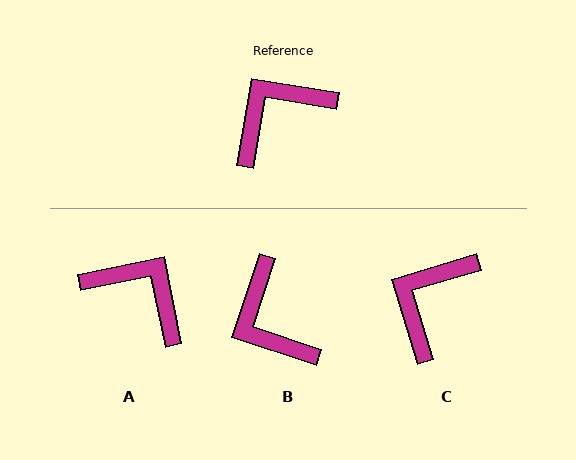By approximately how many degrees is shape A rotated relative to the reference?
Approximately 69 degrees clockwise.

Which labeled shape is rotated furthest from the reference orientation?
B, about 81 degrees away.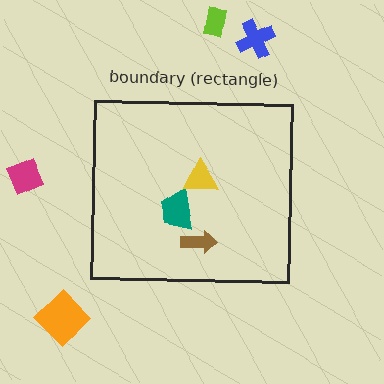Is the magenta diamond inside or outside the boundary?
Outside.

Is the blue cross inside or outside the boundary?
Outside.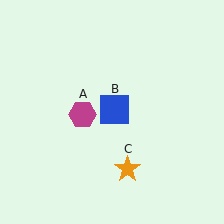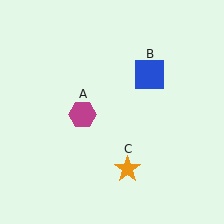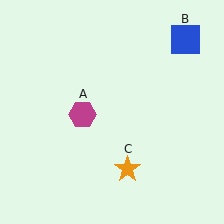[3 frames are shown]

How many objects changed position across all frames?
1 object changed position: blue square (object B).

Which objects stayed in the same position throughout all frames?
Magenta hexagon (object A) and orange star (object C) remained stationary.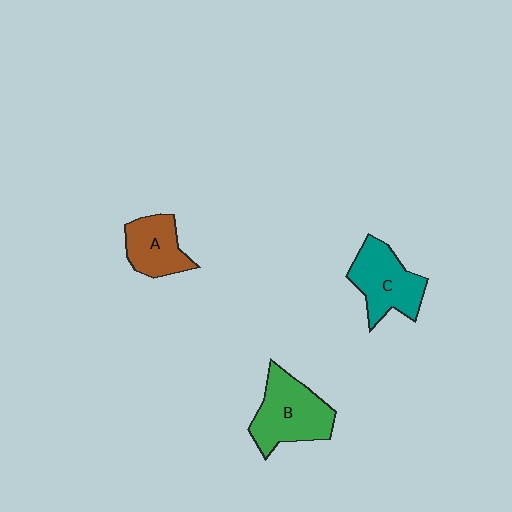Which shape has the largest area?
Shape B (green).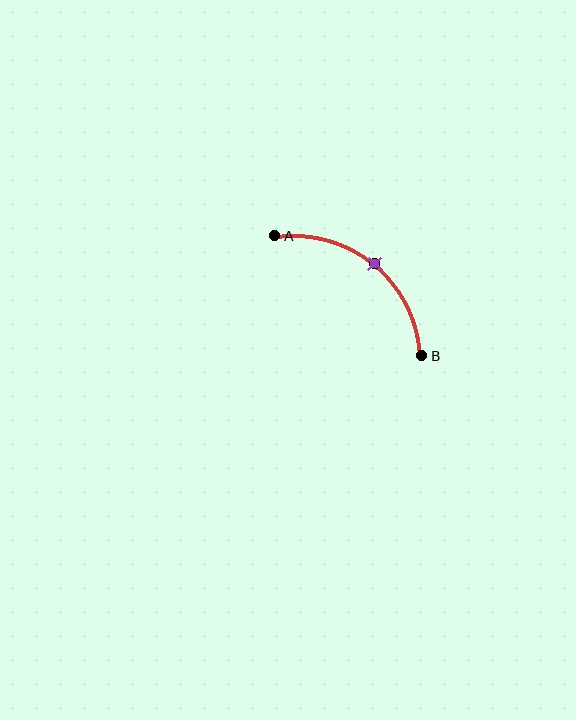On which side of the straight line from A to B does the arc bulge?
The arc bulges above and to the right of the straight line connecting A and B.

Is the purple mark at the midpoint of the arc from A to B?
Yes. The purple mark lies on the arc at equal arc-length from both A and B — it is the arc midpoint.